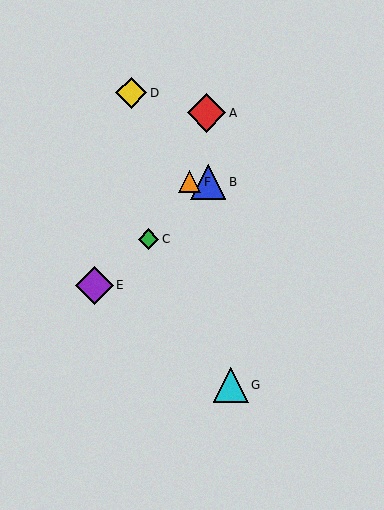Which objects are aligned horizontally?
Objects B, F are aligned horizontally.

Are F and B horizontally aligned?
Yes, both are at y≈182.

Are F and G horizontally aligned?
No, F is at y≈182 and G is at y≈385.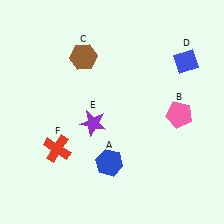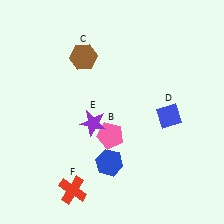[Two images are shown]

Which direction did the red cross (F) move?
The red cross (F) moved down.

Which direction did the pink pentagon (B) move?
The pink pentagon (B) moved left.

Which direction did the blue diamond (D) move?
The blue diamond (D) moved down.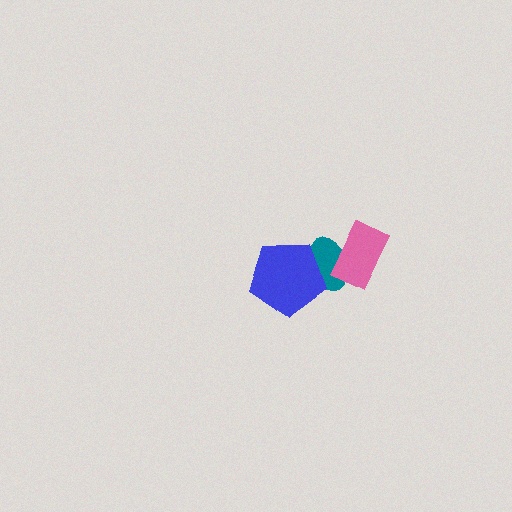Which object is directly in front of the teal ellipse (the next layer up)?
The blue pentagon is directly in front of the teal ellipse.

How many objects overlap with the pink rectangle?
1 object overlaps with the pink rectangle.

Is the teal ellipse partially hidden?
Yes, it is partially covered by another shape.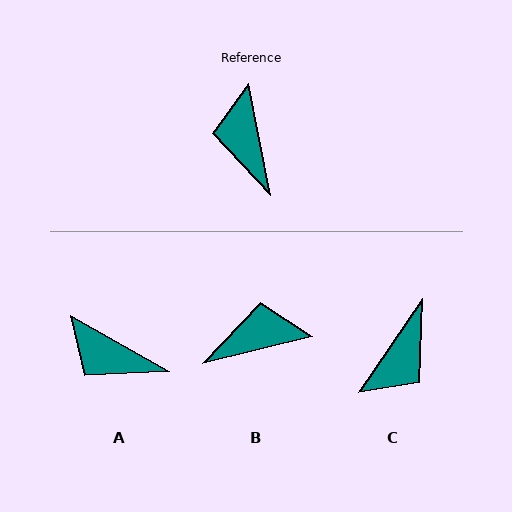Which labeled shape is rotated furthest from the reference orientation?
C, about 135 degrees away.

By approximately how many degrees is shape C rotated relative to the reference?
Approximately 135 degrees counter-clockwise.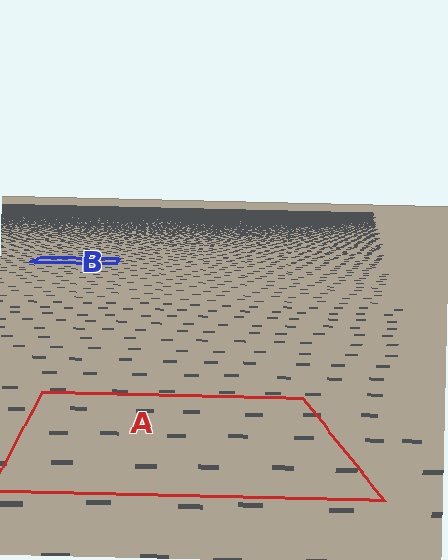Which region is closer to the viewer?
Region A is closer. The texture elements there are larger and more spread out.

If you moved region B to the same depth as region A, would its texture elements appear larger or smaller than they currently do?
They would appear larger. At a closer depth, the same texture elements are projected at a bigger on-screen size.